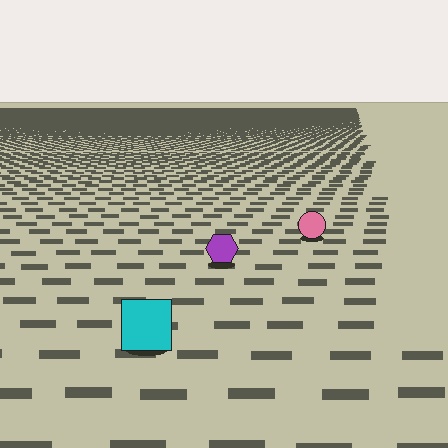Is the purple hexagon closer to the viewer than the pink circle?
Yes. The purple hexagon is closer — you can tell from the texture gradient: the ground texture is coarser near it.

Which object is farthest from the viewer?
The pink circle is farthest from the viewer. It appears smaller and the ground texture around it is denser.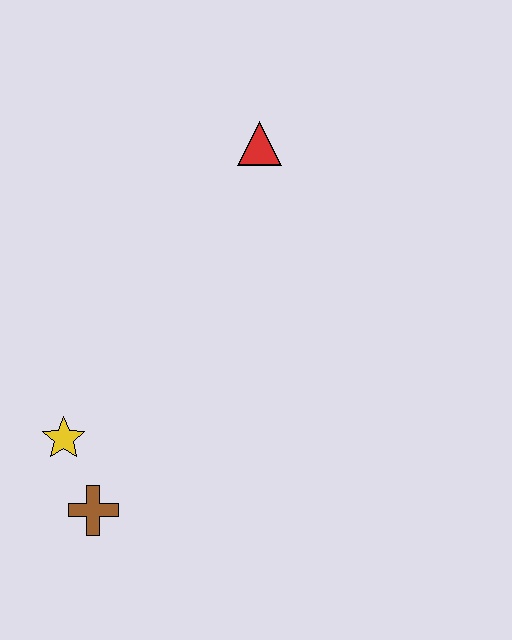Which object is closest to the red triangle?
The yellow star is closest to the red triangle.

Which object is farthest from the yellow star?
The red triangle is farthest from the yellow star.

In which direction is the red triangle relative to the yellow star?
The red triangle is above the yellow star.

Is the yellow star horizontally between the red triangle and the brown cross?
No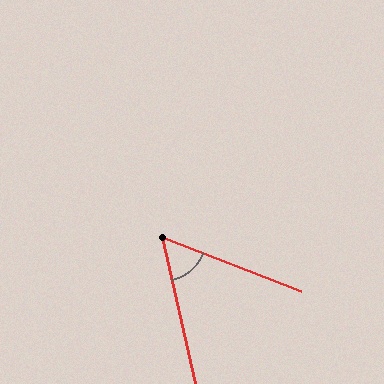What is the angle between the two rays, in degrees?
Approximately 56 degrees.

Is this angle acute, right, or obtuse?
It is acute.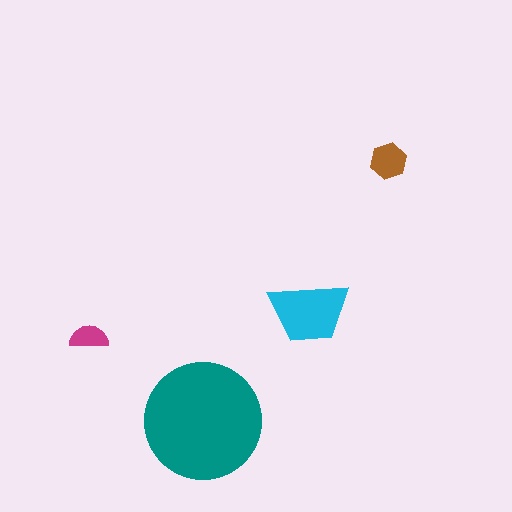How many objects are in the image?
There are 4 objects in the image.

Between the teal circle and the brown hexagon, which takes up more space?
The teal circle.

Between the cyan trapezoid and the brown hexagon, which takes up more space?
The cyan trapezoid.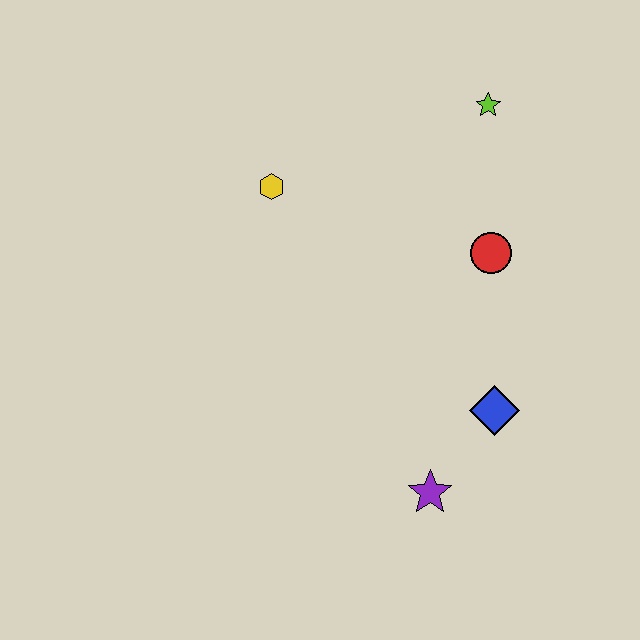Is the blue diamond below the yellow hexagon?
Yes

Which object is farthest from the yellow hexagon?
The purple star is farthest from the yellow hexagon.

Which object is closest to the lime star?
The red circle is closest to the lime star.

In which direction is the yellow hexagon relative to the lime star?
The yellow hexagon is to the left of the lime star.